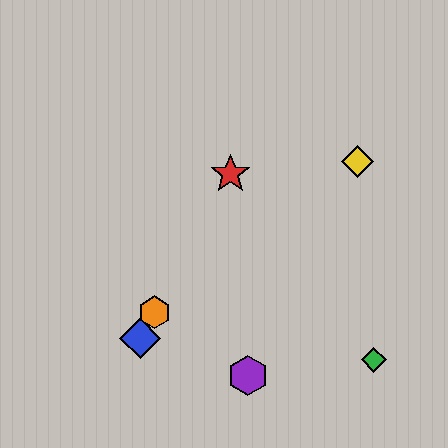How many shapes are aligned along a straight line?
3 shapes (the red star, the blue diamond, the orange hexagon) are aligned along a straight line.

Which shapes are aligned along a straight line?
The red star, the blue diamond, the orange hexagon are aligned along a straight line.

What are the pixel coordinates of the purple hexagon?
The purple hexagon is at (248, 375).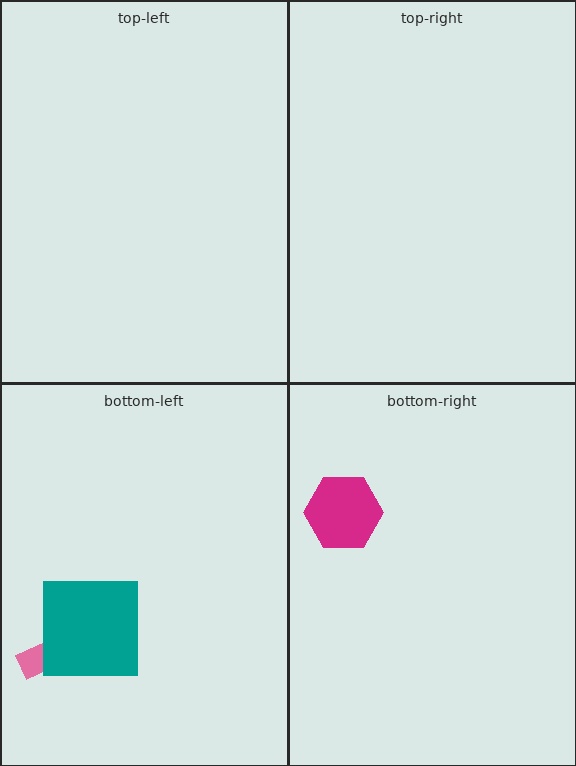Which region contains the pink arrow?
The bottom-left region.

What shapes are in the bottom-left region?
The pink arrow, the teal square.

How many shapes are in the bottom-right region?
1.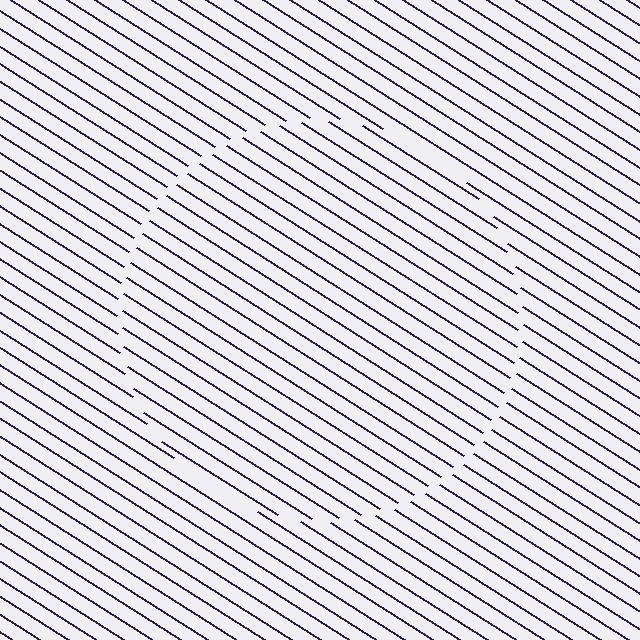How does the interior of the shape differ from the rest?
The interior of the shape contains the same grating, shifted by half a period — the contour is defined by the phase discontinuity where line-ends from the inner and outer gratings abut.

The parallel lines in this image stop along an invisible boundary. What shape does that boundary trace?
An illusory circle. The interior of the shape contains the same grating, shifted by half a period — the contour is defined by the phase discontinuity where line-ends from the inner and outer gratings abut.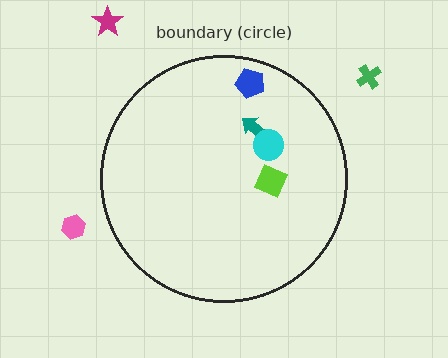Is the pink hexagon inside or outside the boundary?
Outside.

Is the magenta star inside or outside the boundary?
Outside.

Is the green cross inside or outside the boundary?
Outside.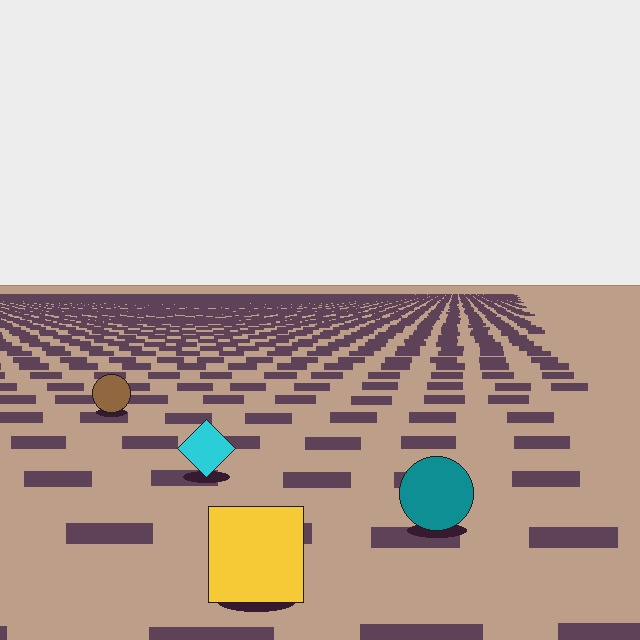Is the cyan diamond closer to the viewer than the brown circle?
Yes. The cyan diamond is closer — you can tell from the texture gradient: the ground texture is coarser near it.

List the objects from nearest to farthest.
From nearest to farthest: the yellow square, the teal circle, the cyan diamond, the brown circle.